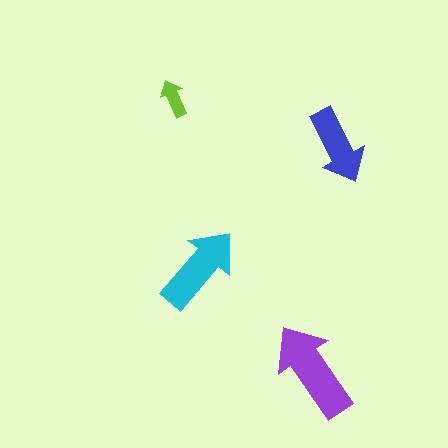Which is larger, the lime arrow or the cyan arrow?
The cyan one.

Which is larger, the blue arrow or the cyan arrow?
The cyan one.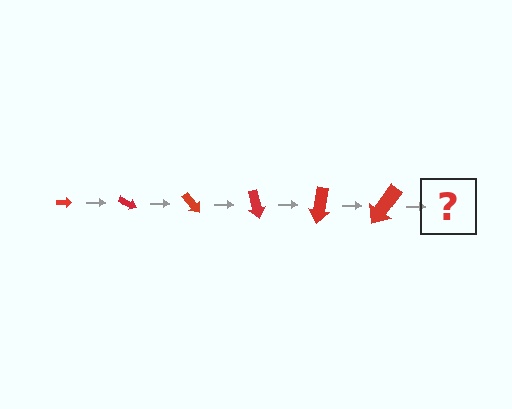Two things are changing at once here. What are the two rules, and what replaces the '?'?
The two rules are that the arrow grows larger each step and it rotates 25 degrees each step. The '?' should be an arrow, larger than the previous one and rotated 150 degrees from the start.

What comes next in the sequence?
The next element should be an arrow, larger than the previous one and rotated 150 degrees from the start.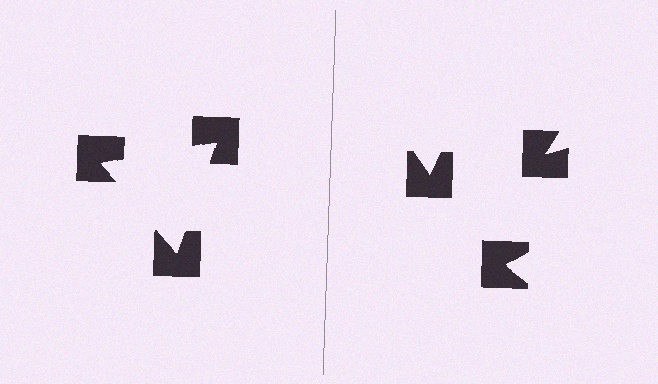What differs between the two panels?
The notched squares are positioned identically on both sides; only the wedge orientations differ. On the left they align to a triangle; on the right they are misaligned.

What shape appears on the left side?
An illusory triangle.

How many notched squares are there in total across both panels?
6 — 3 on each side.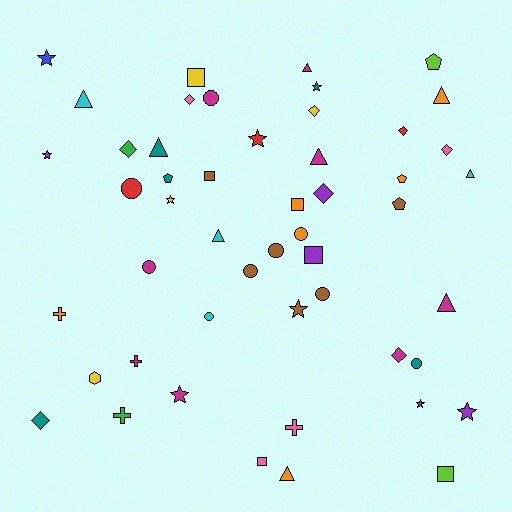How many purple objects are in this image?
There are 5 purple objects.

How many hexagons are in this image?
There is 1 hexagon.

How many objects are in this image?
There are 50 objects.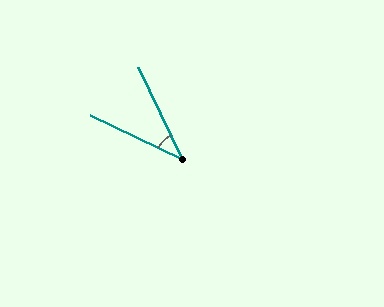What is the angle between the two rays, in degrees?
Approximately 39 degrees.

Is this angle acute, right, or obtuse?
It is acute.